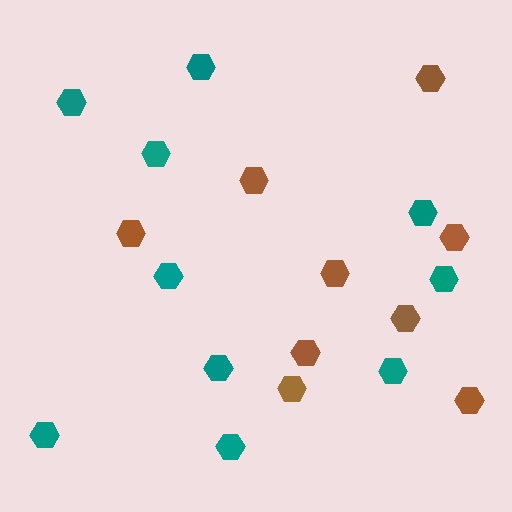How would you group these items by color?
There are 2 groups: one group of brown hexagons (9) and one group of teal hexagons (10).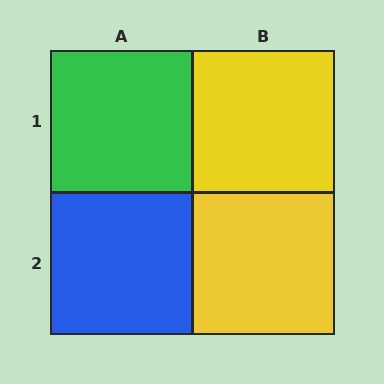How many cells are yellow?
2 cells are yellow.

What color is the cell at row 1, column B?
Yellow.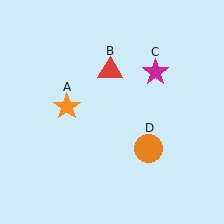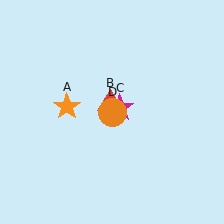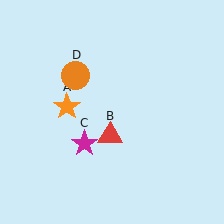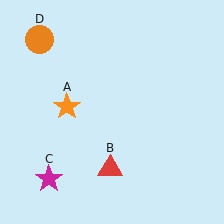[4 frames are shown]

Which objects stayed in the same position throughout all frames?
Orange star (object A) remained stationary.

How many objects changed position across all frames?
3 objects changed position: red triangle (object B), magenta star (object C), orange circle (object D).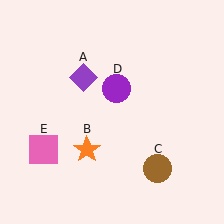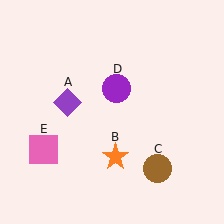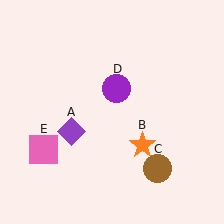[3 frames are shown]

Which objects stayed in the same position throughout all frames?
Brown circle (object C) and purple circle (object D) and pink square (object E) remained stationary.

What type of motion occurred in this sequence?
The purple diamond (object A), orange star (object B) rotated counterclockwise around the center of the scene.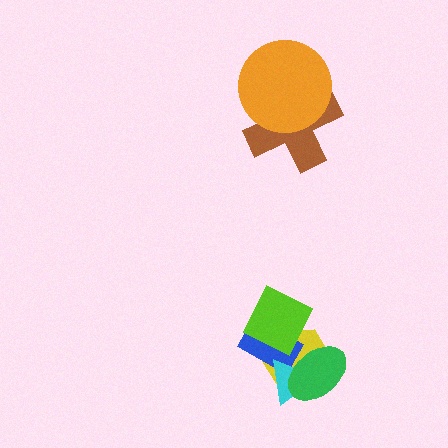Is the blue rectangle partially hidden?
Yes, it is partially covered by another shape.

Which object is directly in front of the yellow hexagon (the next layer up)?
The blue rectangle is directly in front of the yellow hexagon.